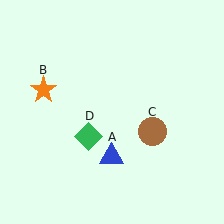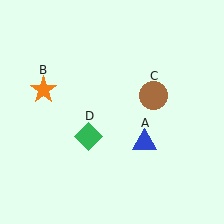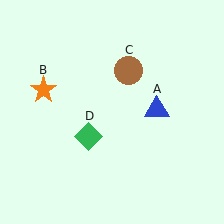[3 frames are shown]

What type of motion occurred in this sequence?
The blue triangle (object A), brown circle (object C) rotated counterclockwise around the center of the scene.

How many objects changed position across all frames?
2 objects changed position: blue triangle (object A), brown circle (object C).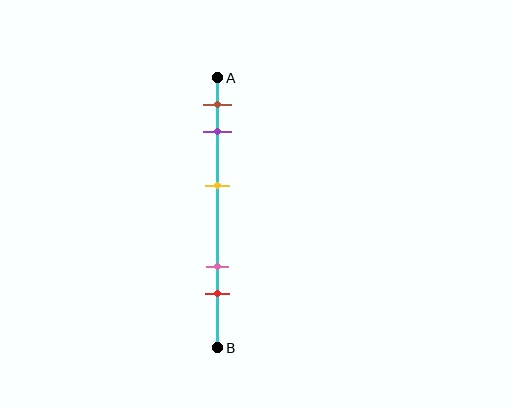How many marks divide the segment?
There are 5 marks dividing the segment.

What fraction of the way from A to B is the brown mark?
The brown mark is approximately 10% (0.1) of the way from A to B.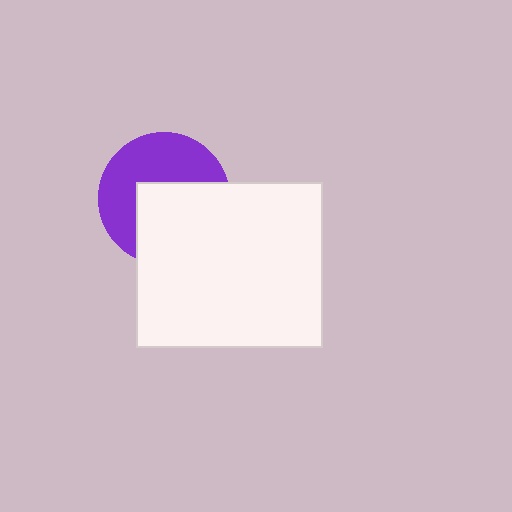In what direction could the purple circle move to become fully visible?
The purple circle could move toward the upper-left. That would shift it out from behind the white rectangle entirely.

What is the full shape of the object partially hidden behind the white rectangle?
The partially hidden object is a purple circle.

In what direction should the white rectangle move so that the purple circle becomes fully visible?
The white rectangle should move toward the lower-right. That is the shortest direction to clear the overlap and leave the purple circle fully visible.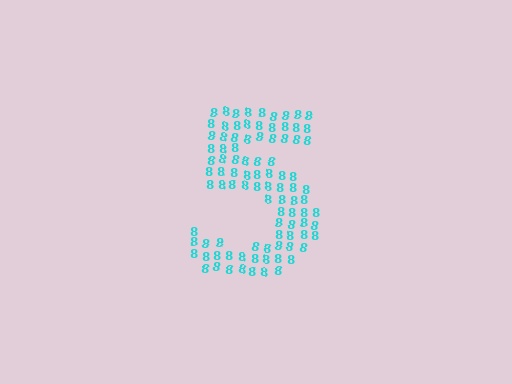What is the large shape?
The large shape is the digit 5.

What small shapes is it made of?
It is made of small digit 8's.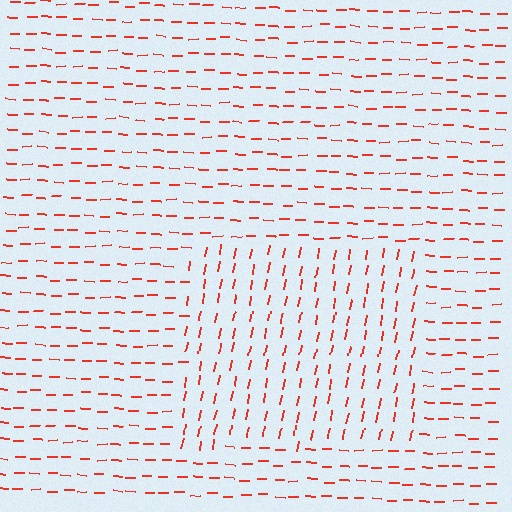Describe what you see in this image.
The image is filled with small red line segments. A rectangle region in the image has lines oriented differently from the surrounding lines, creating a visible texture boundary.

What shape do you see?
I see a rectangle.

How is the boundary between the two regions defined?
The boundary is defined purely by a change in line orientation (approximately 80 degrees difference). All lines are the same color and thickness.